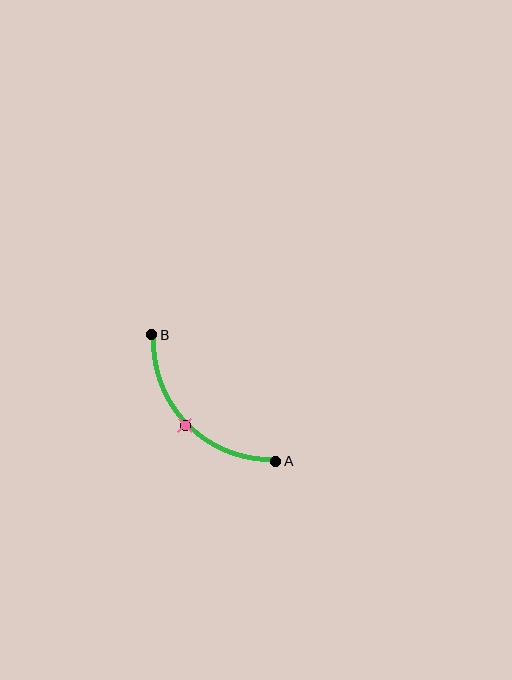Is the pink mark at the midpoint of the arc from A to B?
Yes. The pink mark lies on the arc at equal arc-length from both A and B — it is the arc midpoint.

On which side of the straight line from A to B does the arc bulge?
The arc bulges below and to the left of the straight line connecting A and B.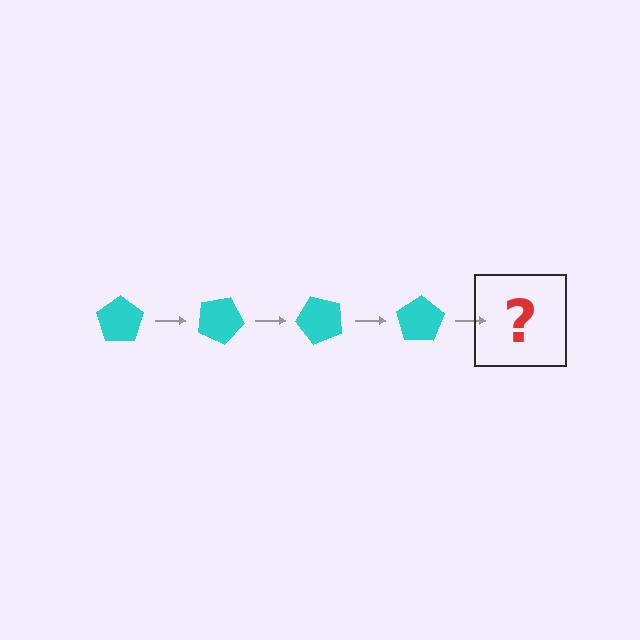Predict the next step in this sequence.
The next step is a cyan pentagon rotated 100 degrees.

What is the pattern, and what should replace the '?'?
The pattern is that the pentagon rotates 25 degrees each step. The '?' should be a cyan pentagon rotated 100 degrees.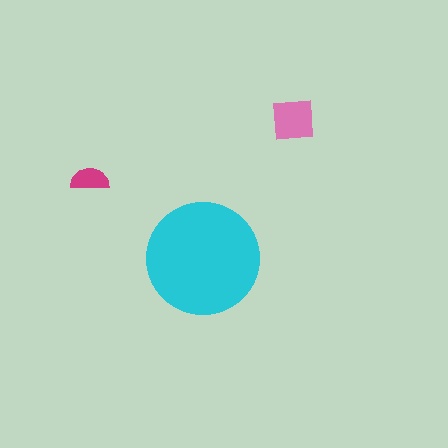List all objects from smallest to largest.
The magenta semicircle, the pink square, the cyan circle.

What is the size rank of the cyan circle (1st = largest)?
1st.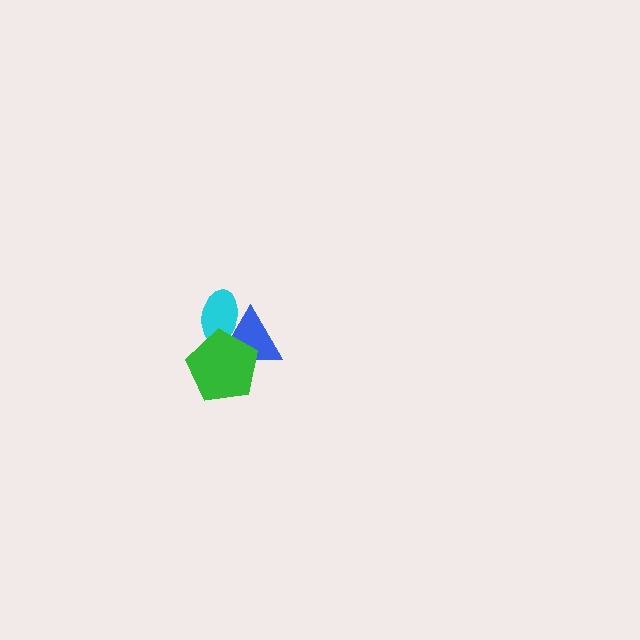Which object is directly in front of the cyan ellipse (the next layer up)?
The blue triangle is directly in front of the cyan ellipse.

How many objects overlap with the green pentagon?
2 objects overlap with the green pentagon.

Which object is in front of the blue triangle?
The green pentagon is in front of the blue triangle.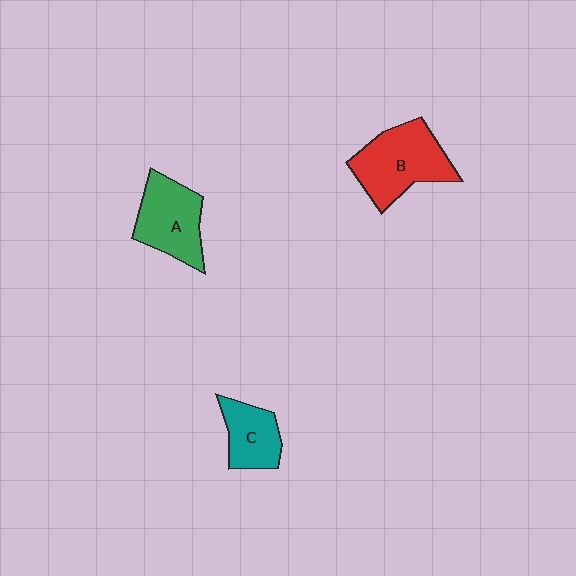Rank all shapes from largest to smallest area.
From largest to smallest: B (red), A (green), C (teal).